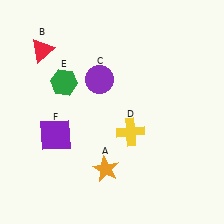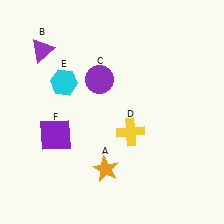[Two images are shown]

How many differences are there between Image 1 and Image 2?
There are 2 differences between the two images.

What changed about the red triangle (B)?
In Image 1, B is red. In Image 2, it changed to purple.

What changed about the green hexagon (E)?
In Image 1, E is green. In Image 2, it changed to cyan.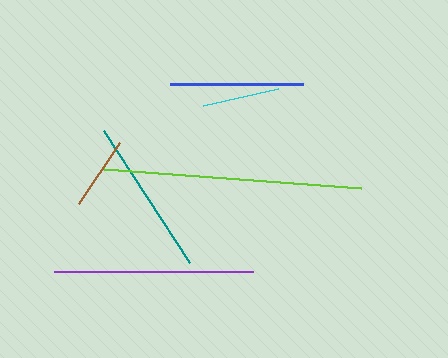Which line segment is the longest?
The lime line is the longest at approximately 258 pixels.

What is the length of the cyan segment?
The cyan segment is approximately 77 pixels long.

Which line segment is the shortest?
The brown line is the shortest at approximately 74 pixels.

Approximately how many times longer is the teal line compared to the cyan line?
The teal line is approximately 2.0 times the length of the cyan line.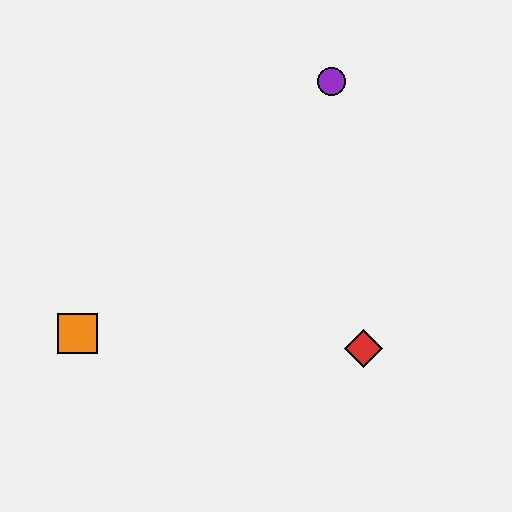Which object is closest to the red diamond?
The purple circle is closest to the red diamond.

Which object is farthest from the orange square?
The purple circle is farthest from the orange square.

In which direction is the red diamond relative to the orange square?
The red diamond is to the right of the orange square.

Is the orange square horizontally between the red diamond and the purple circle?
No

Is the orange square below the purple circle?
Yes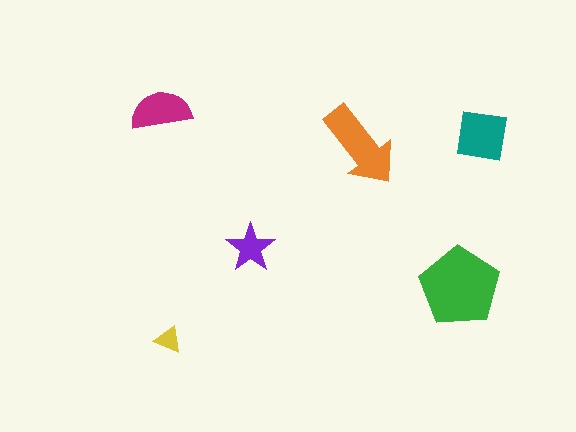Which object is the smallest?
The yellow triangle.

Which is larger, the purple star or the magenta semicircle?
The magenta semicircle.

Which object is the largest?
The green pentagon.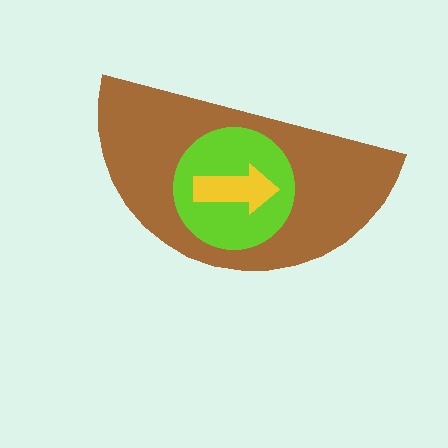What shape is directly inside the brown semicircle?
The lime circle.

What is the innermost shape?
The yellow arrow.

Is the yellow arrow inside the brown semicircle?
Yes.